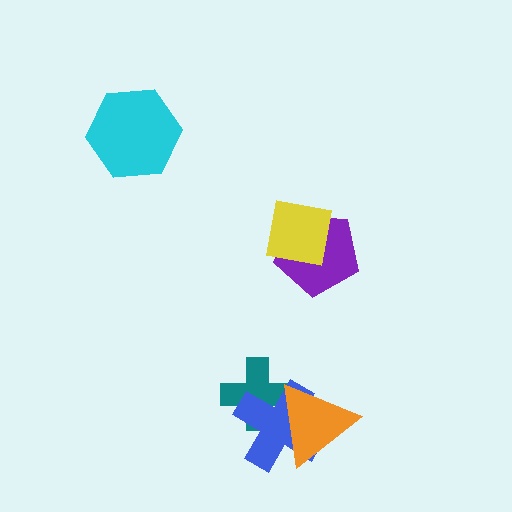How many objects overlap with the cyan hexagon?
0 objects overlap with the cyan hexagon.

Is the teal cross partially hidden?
Yes, it is partially covered by another shape.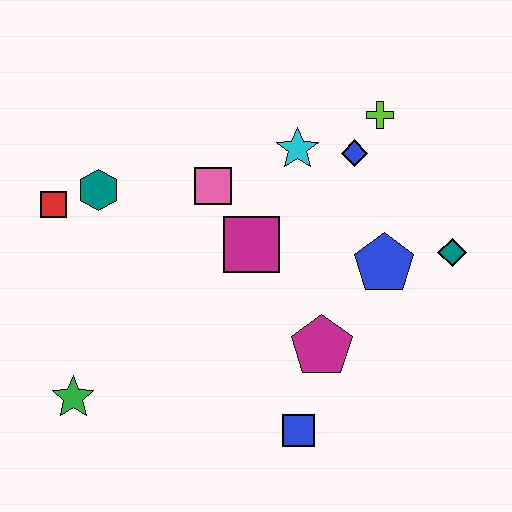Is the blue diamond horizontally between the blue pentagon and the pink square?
Yes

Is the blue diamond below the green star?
No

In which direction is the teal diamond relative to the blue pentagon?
The teal diamond is to the right of the blue pentagon.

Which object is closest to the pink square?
The magenta square is closest to the pink square.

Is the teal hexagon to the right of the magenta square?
No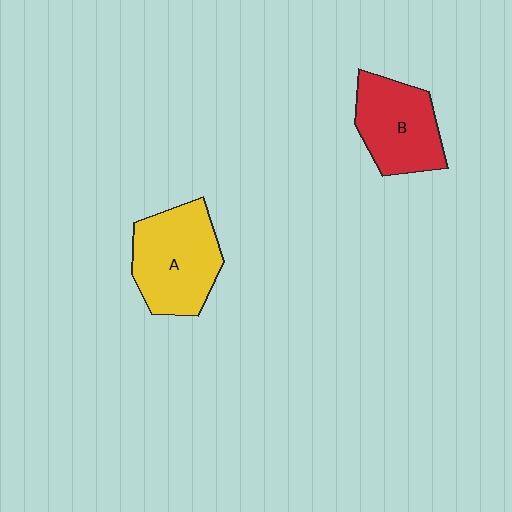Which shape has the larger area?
Shape A (yellow).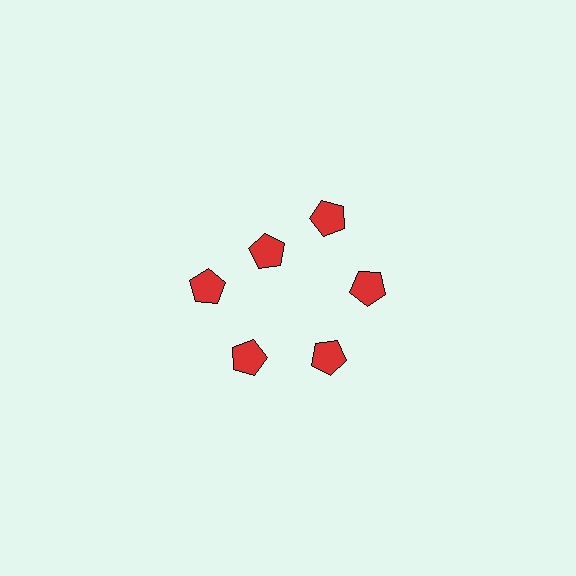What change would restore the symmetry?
The symmetry would be restored by moving it outward, back onto the ring so that all 6 pentagons sit at equal angles and equal distance from the center.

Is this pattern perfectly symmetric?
No. The 6 red pentagons are arranged in a ring, but one element near the 11 o'clock position is pulled inward toward the center, breaking the 6-fold rotational symmetry.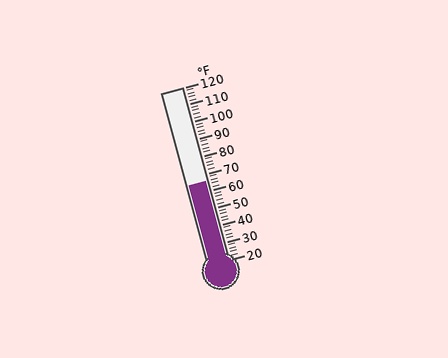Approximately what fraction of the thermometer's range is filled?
The thermometer is filled to approximately 45% of its range.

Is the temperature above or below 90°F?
The temperature is below 90°F.